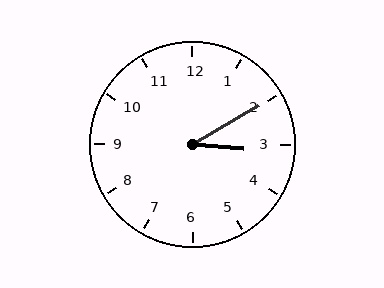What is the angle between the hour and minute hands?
Approximately 35 degrees.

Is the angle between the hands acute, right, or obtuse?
It is acute.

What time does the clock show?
3:10.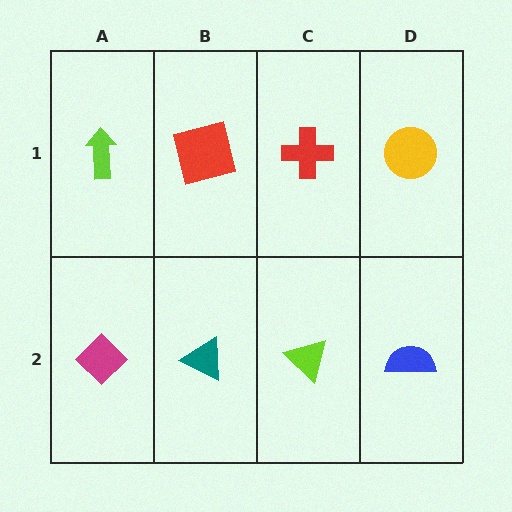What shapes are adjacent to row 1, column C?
A lime triangle (row 2, column C), a red square (row 1, column B), a yellow circle (row 1, column D).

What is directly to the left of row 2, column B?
A magenta diamond.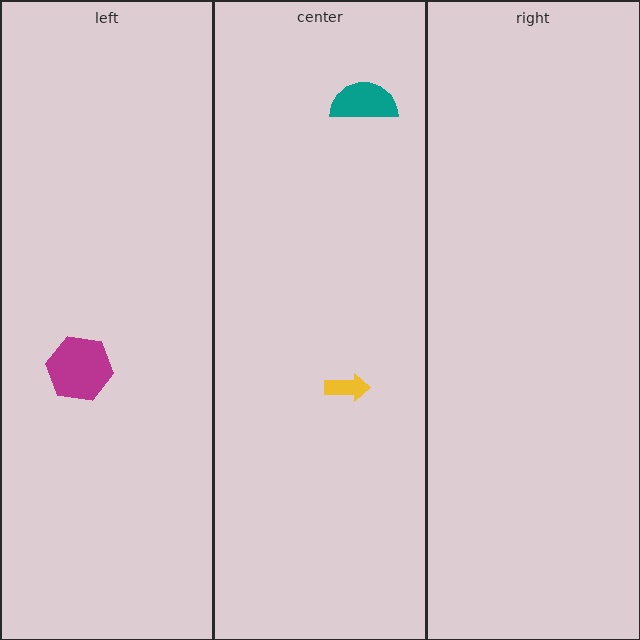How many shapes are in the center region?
2.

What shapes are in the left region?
The magenta hexagon.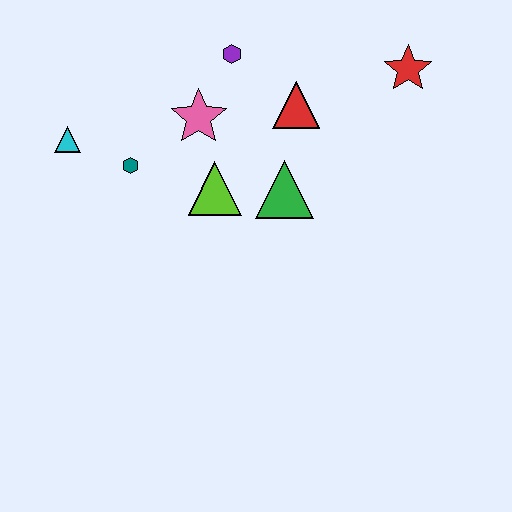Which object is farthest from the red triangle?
The cyan triangle is farthest from the red triangle.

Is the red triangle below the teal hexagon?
No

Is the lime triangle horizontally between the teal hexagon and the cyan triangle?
No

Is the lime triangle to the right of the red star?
No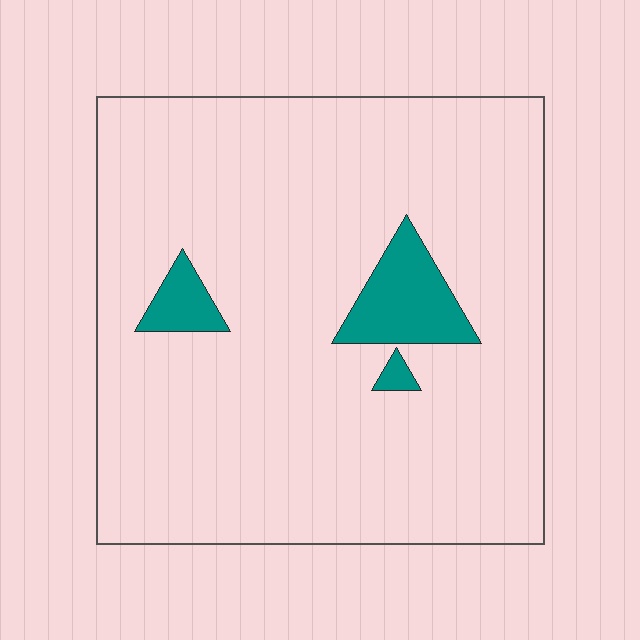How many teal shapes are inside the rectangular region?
3.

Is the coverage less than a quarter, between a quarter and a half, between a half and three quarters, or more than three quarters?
Less than a quarter.